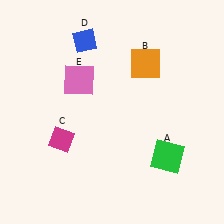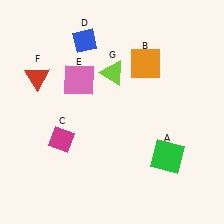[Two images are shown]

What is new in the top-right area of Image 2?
A lime triangle (G) was added in the top-right area of Image 2.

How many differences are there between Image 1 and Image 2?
There are 2 differences between the two images.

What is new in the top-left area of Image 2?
A red triangle (F) was added in the top-left area of Image 2.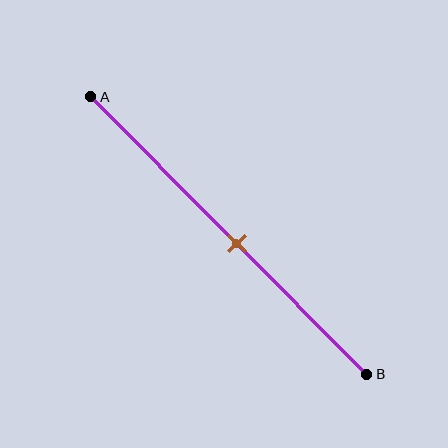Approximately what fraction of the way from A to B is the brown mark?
The brown mark is approximately 55% of the way from A to B.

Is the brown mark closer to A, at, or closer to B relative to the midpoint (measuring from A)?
The brown mark is approximately at the midpoint of segment AB.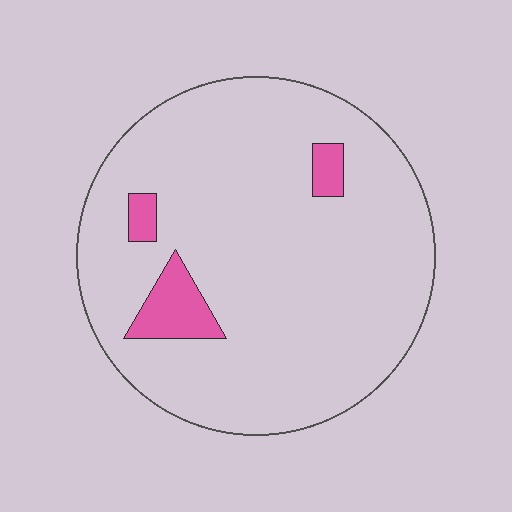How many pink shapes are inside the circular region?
3.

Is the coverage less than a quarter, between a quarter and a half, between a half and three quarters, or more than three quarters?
Less than a quarter.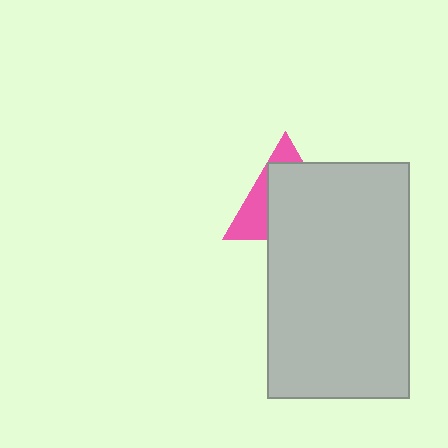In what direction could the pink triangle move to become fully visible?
The pink triangle could move toward the upper-left. That would shift it out from behind the light gray rectangle entirely.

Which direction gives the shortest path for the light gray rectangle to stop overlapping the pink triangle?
Moving toward the lower-right gives the shortest separation.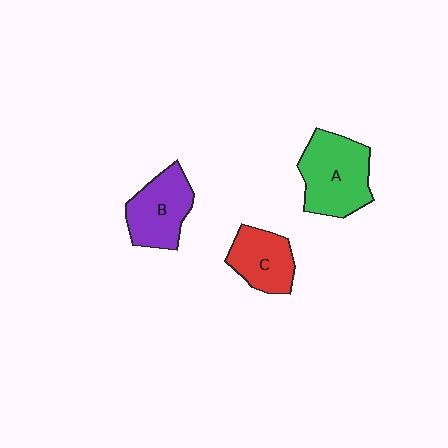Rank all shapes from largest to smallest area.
From largest to smallest: A (green), B (purple), C (red).